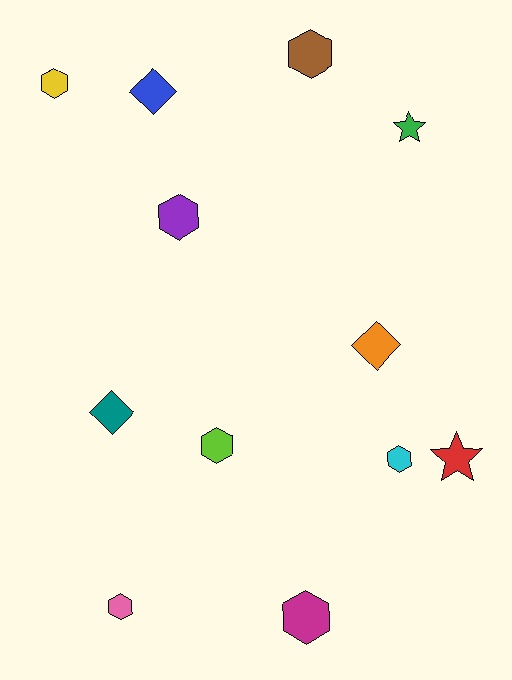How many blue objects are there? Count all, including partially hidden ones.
There is 1 blue object.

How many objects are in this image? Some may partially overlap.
There are 12 objects.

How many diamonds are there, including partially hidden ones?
There are 3 diamonds.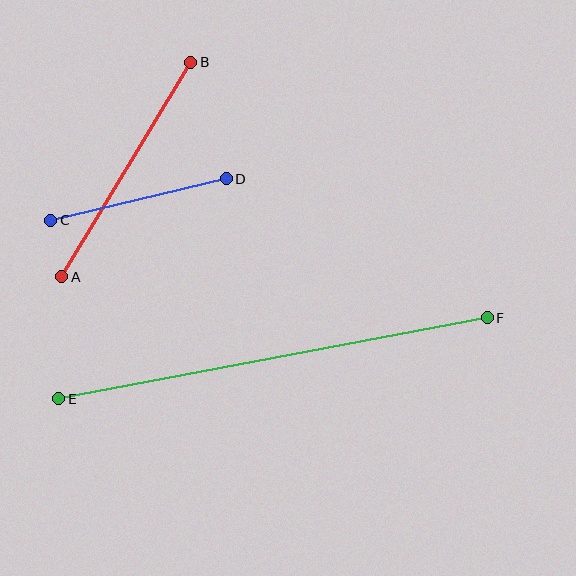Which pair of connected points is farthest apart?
Points E and F are farthest apart.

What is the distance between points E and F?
The distance is approximately 436 pixels.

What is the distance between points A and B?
The distance is approximately 250 pixels.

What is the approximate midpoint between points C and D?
The midpoint is at approximately (138, 199) pixels.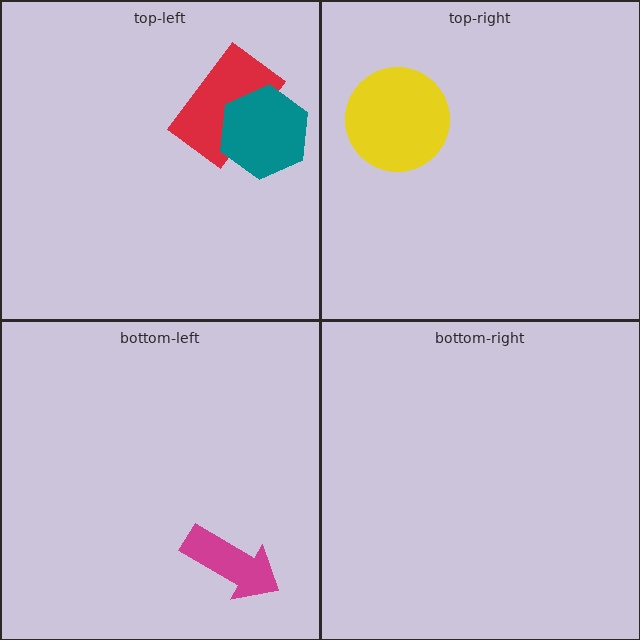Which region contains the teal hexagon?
The top-left region.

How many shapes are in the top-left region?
2.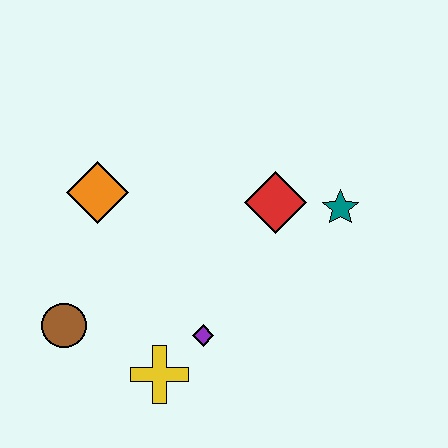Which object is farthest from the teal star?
The brown circle is farthest from the teal star.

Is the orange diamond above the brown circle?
Yes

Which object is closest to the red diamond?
The teal star is closest to the red diamond.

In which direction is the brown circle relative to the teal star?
The brown circle is to the left of the teal star.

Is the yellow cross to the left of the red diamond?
Yes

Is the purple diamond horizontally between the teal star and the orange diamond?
Yes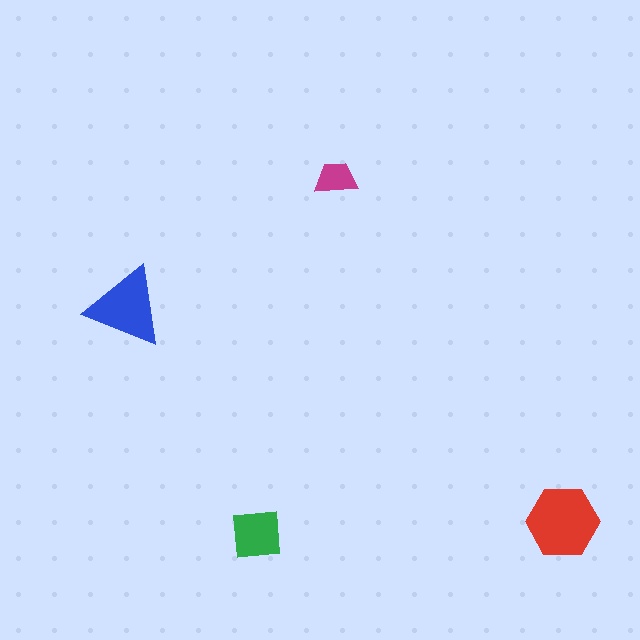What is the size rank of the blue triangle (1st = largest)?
2nd.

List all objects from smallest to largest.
The magenta trapezoid, the green square, the blue triangle, the red hexagon.